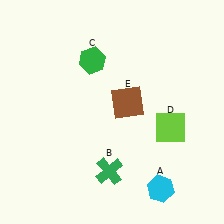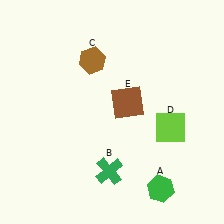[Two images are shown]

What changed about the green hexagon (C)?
In Image 1, C is green. In Image 2, it changed to brown.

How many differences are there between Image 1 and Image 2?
There are 2 differences between the two images.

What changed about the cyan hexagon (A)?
In Image 1, A is cyan. In Image 2, it changed to green.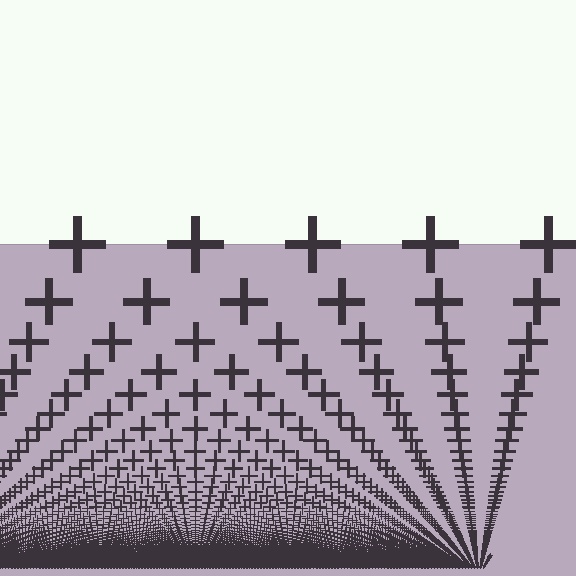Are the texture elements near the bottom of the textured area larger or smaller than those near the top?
Smaller. The gradient is inverted — elements near the bottom are smaller and denser.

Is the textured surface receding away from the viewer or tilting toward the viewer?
The surface appears to tilt toward the viewer. Texture elements get larger and sparser toward the top.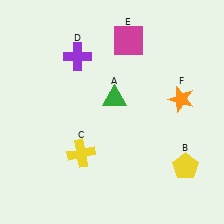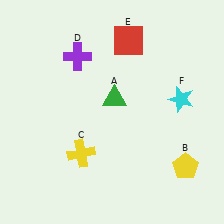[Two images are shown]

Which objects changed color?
E changed from magenta to red. F changed from orange to cyan.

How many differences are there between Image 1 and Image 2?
There are 2 differences between the two images.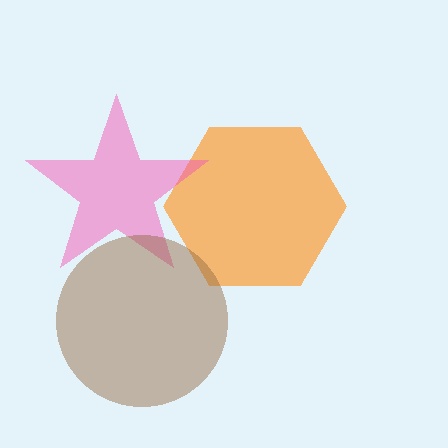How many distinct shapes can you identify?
There are 3 distinct shapes: an orange hexagon, a pink star, a brown circle.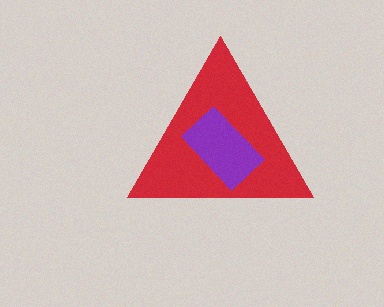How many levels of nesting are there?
2.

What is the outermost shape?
The red triangle.